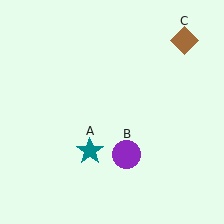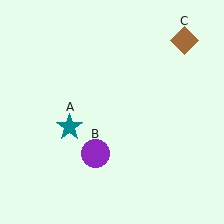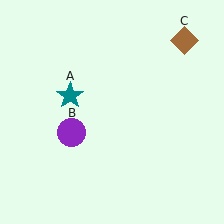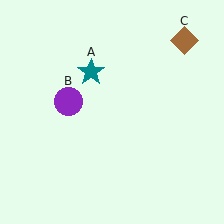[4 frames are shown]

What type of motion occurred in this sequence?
The teal star (object A), purple circle (object B) rotated clockwise around the center of the scene.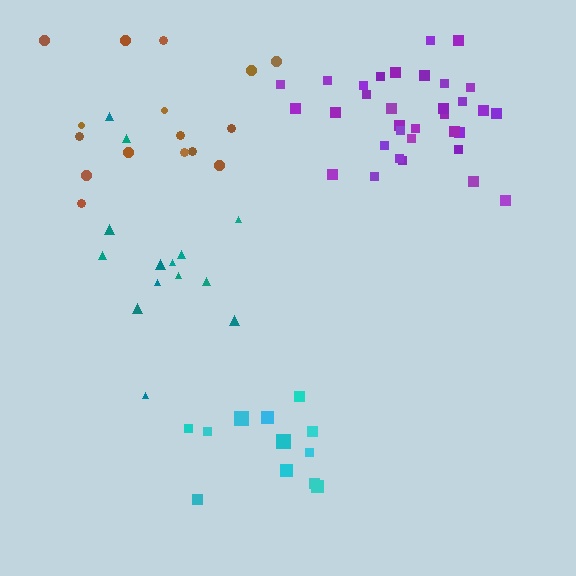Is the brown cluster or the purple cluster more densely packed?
Purple.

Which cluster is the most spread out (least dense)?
Brown.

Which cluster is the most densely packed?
Purple.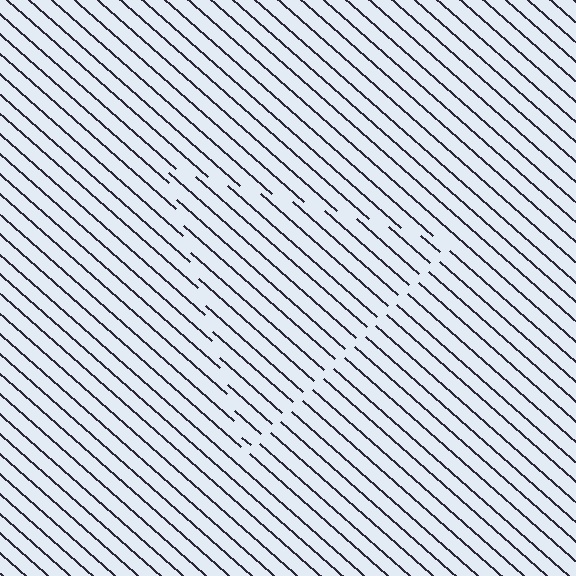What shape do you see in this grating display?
An illusory triangle. The interior of the shape contains the same grating, shifted by half a period — the contour is defined by the phase discontinuity where line-ends from the inner and outer gratings abut.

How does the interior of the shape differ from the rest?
The interior of the shape contains the same grating, shifted by half a period — the contour is defined by the phase discontinuity where line-ends from the inner and outer gratings abut.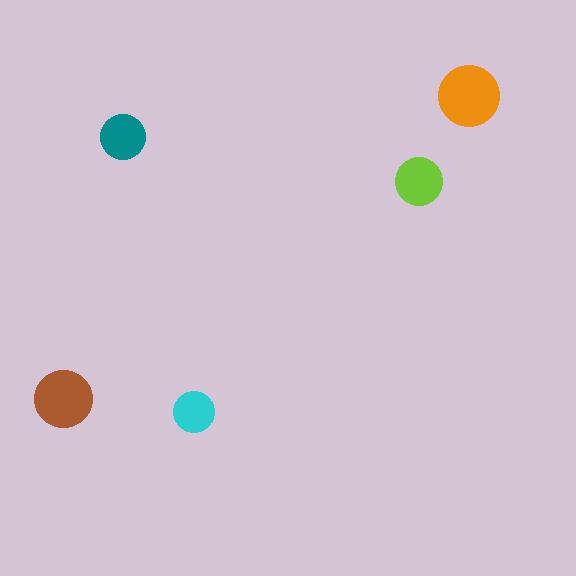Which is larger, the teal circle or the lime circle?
The lime one.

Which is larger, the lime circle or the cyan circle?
The lime one.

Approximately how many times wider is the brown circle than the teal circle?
About 1.5 times wider.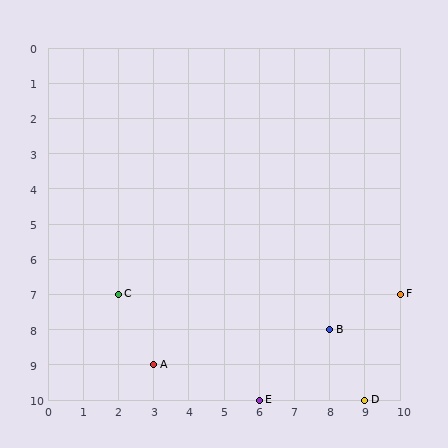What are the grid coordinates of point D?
Point D is at grid coordinates (9, 10).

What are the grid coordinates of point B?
Point B is at grid coordinates (8, 8).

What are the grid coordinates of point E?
Point E is at grid coordinates (6, 10).